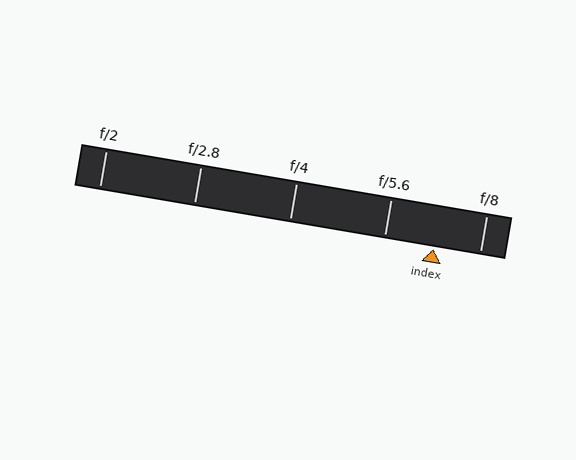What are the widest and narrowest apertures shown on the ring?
The widest aperture shown is f/2 and the narrowest is f/8.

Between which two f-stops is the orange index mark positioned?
The index mark is between f/5.6 and f/8.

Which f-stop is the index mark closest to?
The index mark is closest to f/8.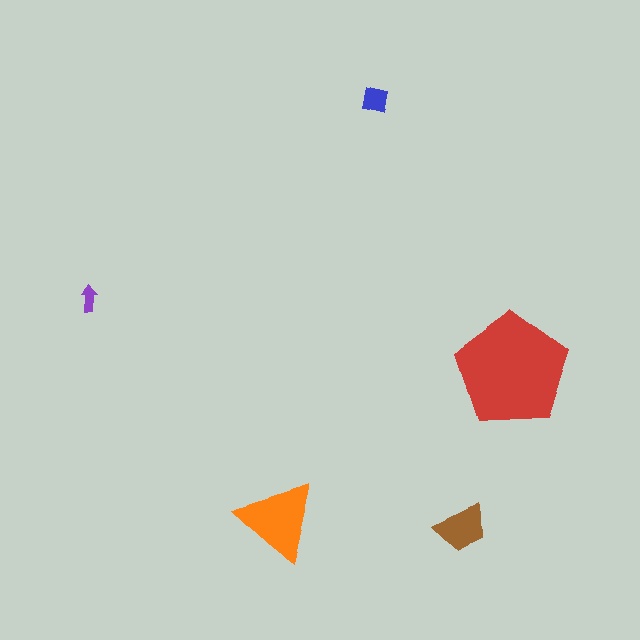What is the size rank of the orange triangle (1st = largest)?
2nd.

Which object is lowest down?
The brown trapezoid is bottommost.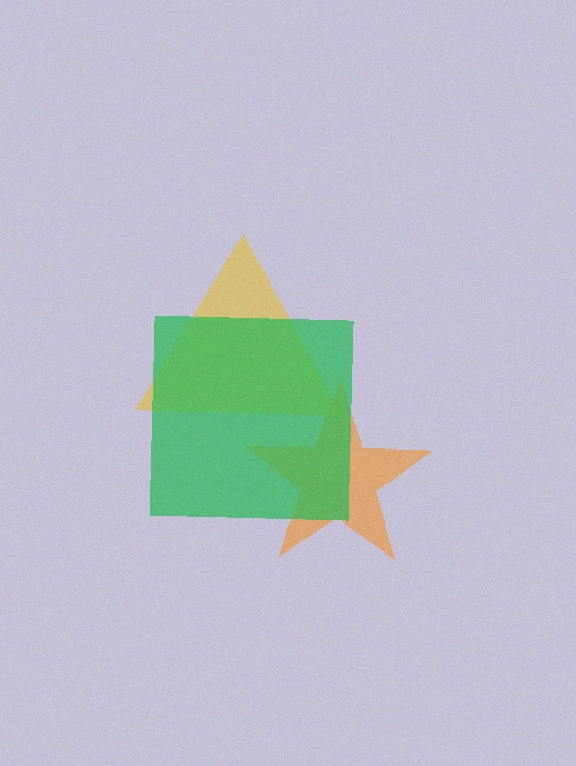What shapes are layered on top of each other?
The layered shapes are: an orange star, a yellow triangle, a green square.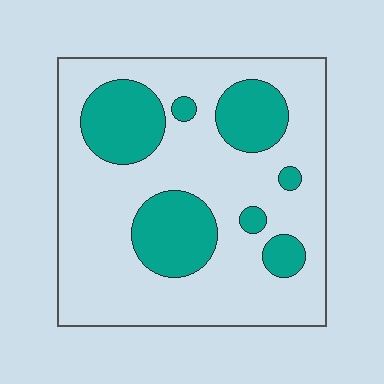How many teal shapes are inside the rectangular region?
7.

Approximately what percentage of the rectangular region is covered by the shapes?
Approximately 25%.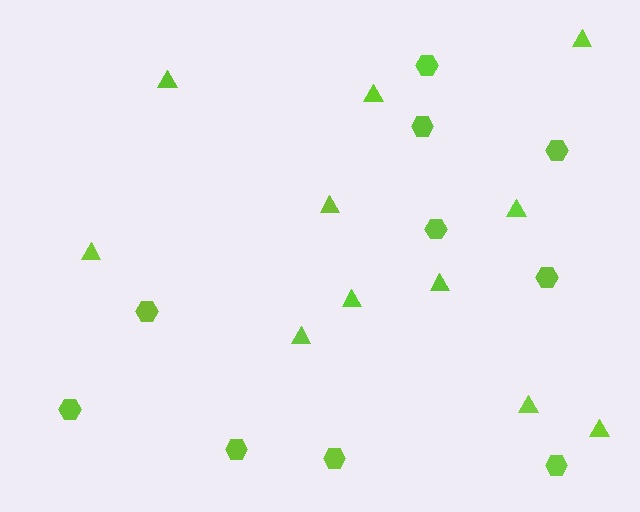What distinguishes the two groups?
There are 2 groups: one group of hexagons (10) and one group of triangles (11).